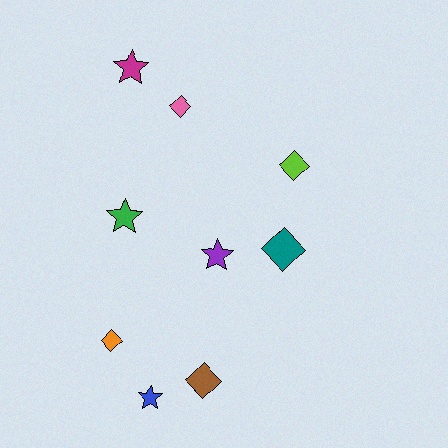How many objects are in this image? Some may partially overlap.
There are 9 objects.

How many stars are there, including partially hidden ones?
There are 4 stars.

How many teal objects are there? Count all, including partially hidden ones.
There is 1 teal object.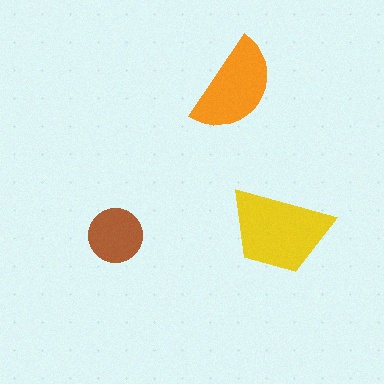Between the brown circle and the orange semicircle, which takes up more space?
The orange semicircle.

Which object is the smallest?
The brown circle.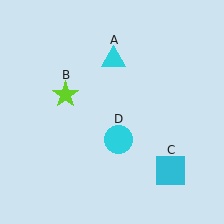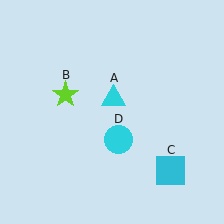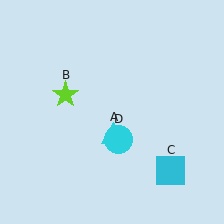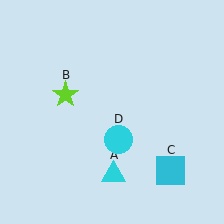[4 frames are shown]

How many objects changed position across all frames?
1 object changed position: cyan triangle (object A).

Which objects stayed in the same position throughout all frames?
Lime star (object B) and cyan square (object C) and cyan circle (object D) remained stationary.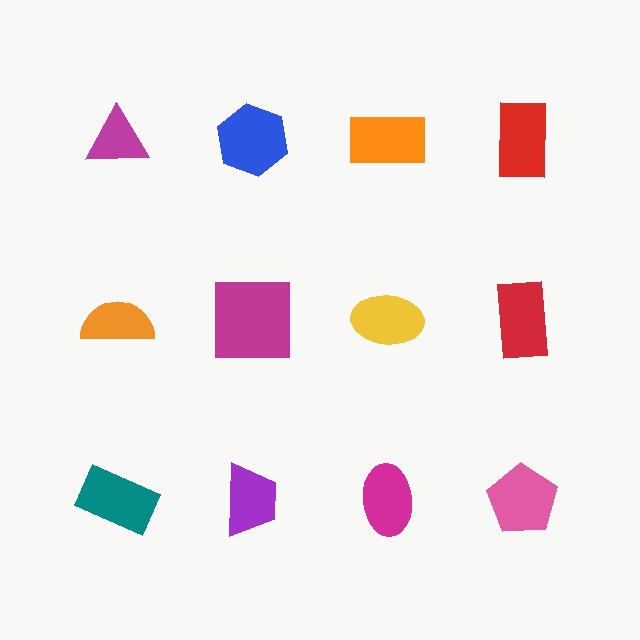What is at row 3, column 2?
A purple trapezoid.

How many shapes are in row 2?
4 shapes.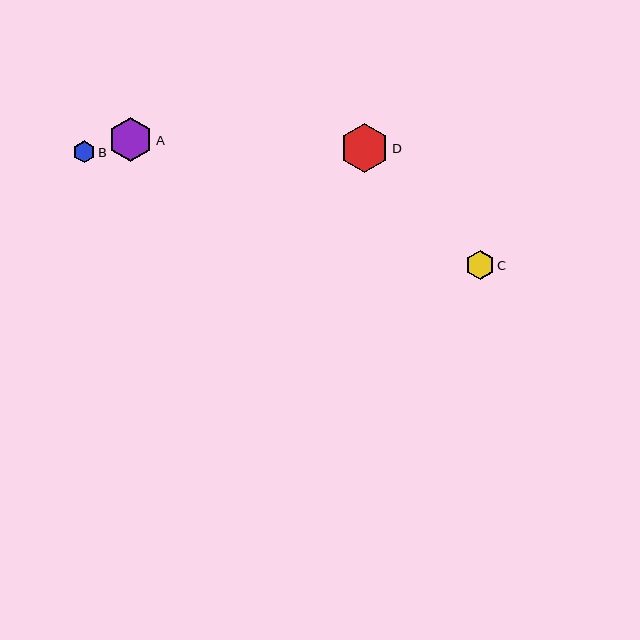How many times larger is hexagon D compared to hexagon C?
Hexagon D is approximately 1.7 times the size of hexagon C.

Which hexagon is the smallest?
Hexagon B is the smallest with a size of approximately 23 pixels.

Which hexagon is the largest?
Hexagon D is the largest with a size of approximately 49 pixels.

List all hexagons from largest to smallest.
From largest to smallest: D, A, C, B.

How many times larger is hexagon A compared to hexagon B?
Hexagon A is approximately 1.9 times the size of hexagon B.